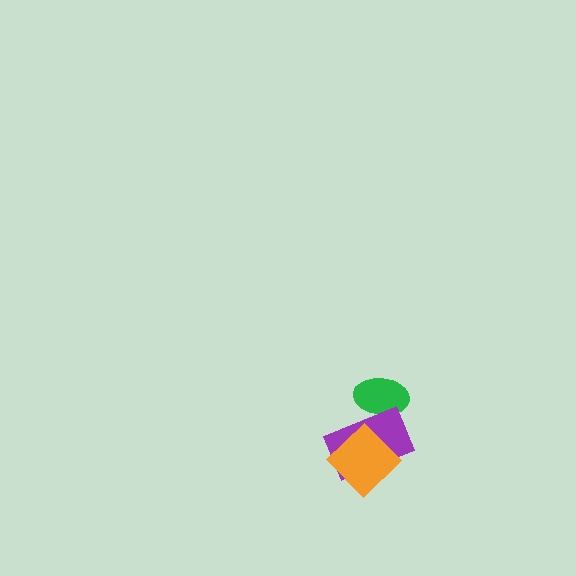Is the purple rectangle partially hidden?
Yes, it is partially covered by another shape.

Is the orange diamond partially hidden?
No, no other shape covers it.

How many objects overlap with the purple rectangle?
2 objects overlap with the purple rectangle.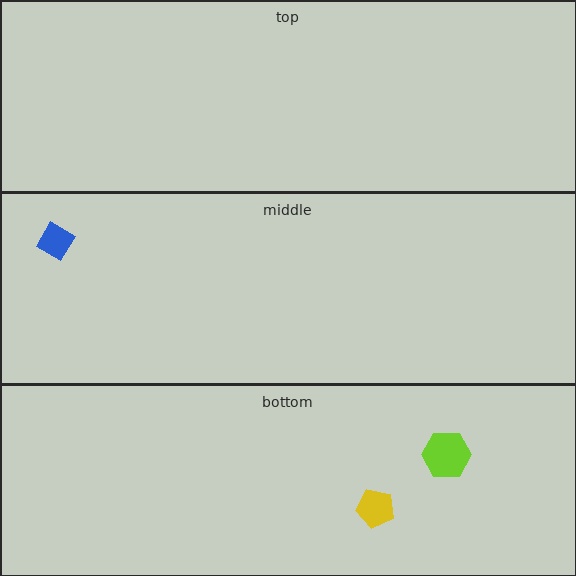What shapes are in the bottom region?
The lime hexagon, the yellow pentagon.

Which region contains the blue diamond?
The middle region.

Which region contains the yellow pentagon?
The bottom region.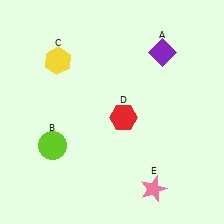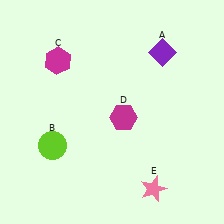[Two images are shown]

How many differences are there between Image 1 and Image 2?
There are 2 differences between the two images.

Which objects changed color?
C changed from yellow to magenta. D changed from red to magenta.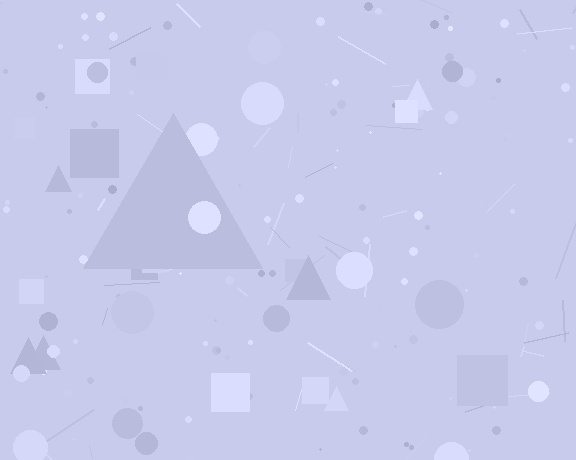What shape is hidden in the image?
A triangle is hidden in the image.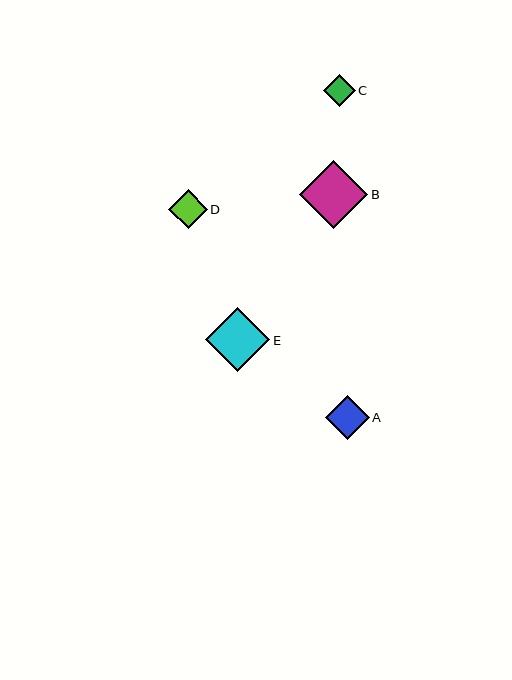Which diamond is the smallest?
Diamond C is the smallest with a size of approximately 32 pixels.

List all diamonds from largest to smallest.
From largest to smallest: B, E, A, D, C.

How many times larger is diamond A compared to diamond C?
Diamond A is approximately 1.4 times the size of diamond C.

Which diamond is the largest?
Diamond B is the largest with a size of approximately 69 pixels.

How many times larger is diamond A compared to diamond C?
Diamond A is approximately 1.4 times the size of diamond C.